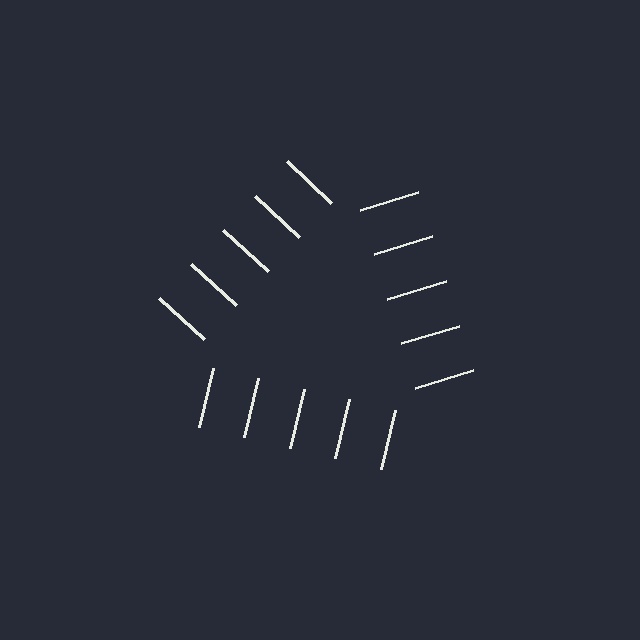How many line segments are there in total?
15 — 5 along each of the 3 edges.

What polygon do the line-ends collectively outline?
An illusory triangle — the line segments terminate on its edges but no continuous stroke is drawn.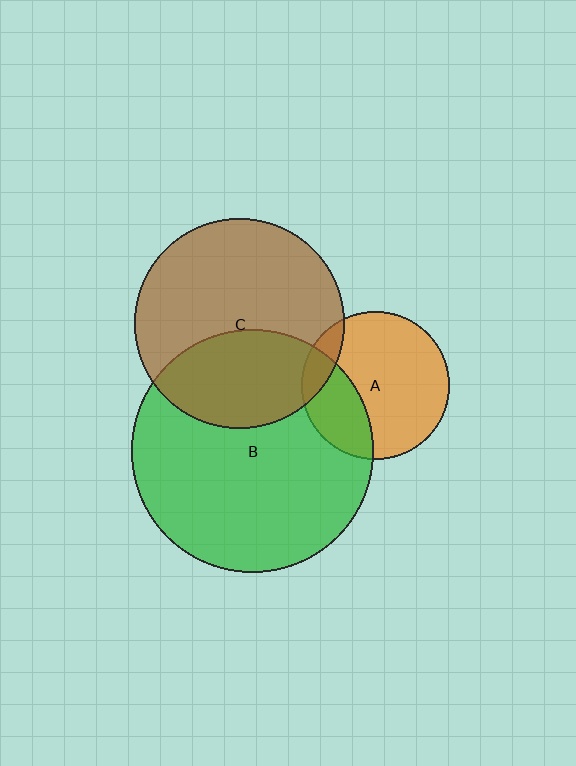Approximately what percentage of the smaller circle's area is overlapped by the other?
Approximately 30%.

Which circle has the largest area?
Circle B (green).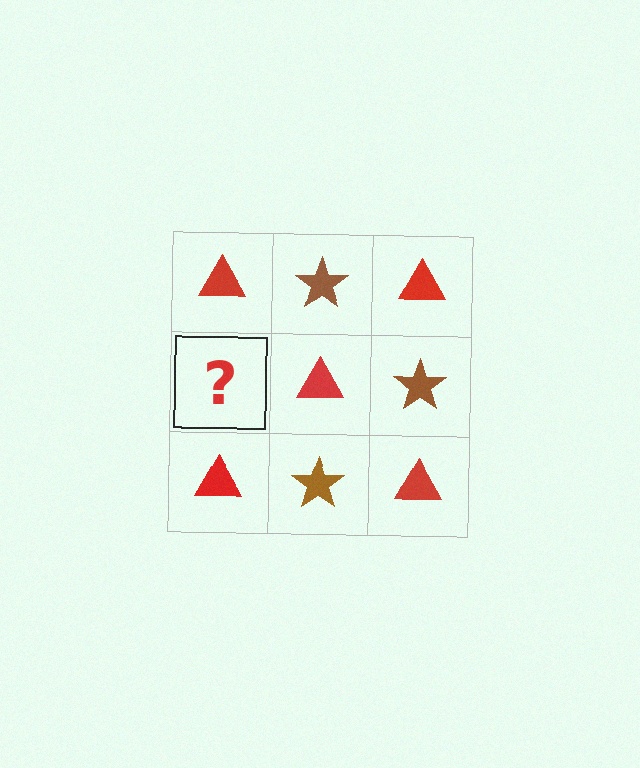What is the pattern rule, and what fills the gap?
The rule is that it alternates red triangle and brown star in a checkerboard pattern. The gap should be filled with a brown star.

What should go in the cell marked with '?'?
The missing cell should contain a brown star.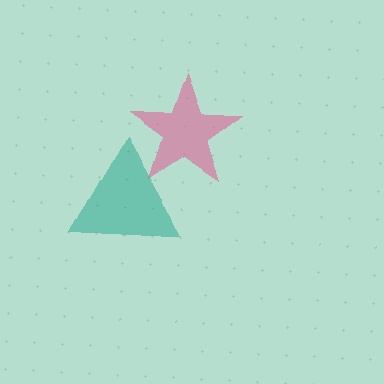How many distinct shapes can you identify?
There are 2 distinct shapes: a pink star, a teal triangle.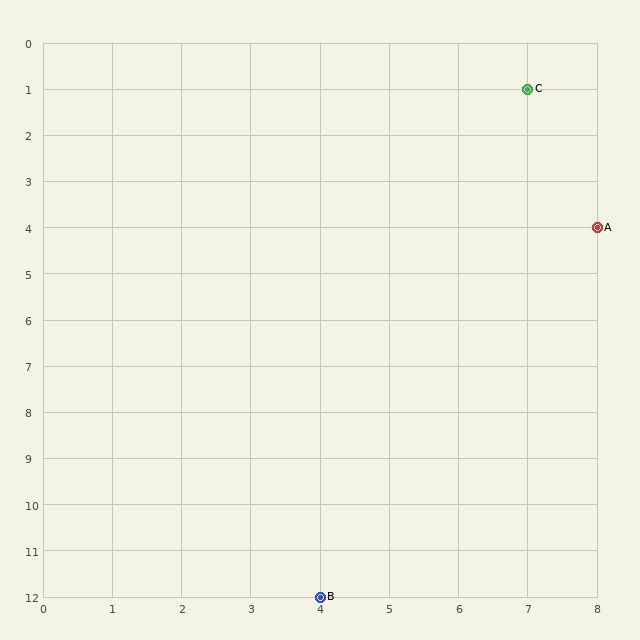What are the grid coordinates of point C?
Point C is at grid coordinates (7, 1).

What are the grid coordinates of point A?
Point A is at grid coordinates (8, 4).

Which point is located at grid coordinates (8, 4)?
Point A is at (8, 4).